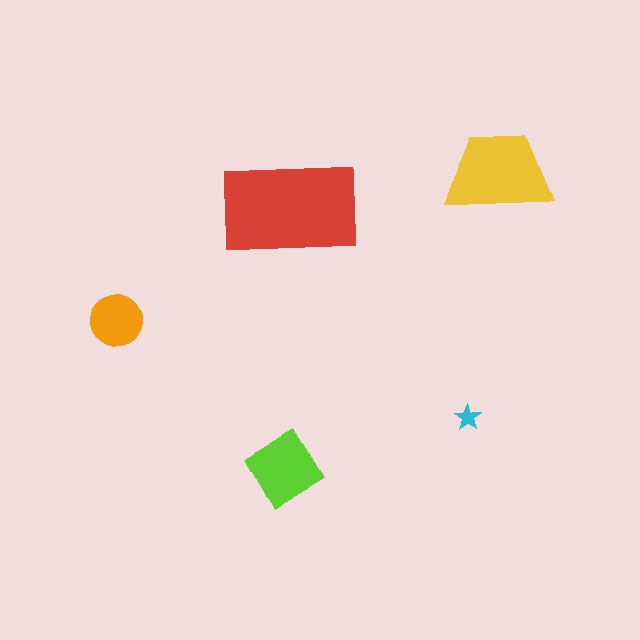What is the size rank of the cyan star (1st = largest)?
5th.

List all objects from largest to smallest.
The red rectangle, the yellow trapezoid, the lime diamond, the orange circle, the cyan star.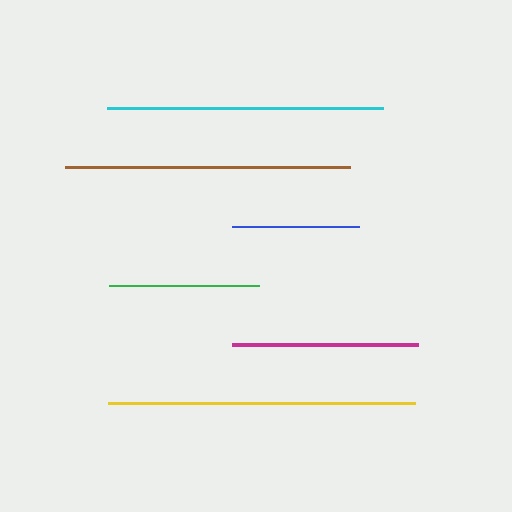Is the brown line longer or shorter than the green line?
The brown line is longer than the green line.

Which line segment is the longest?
The yellow line is the longest at approximately 307 pixels.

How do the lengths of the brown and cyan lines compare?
The brown and cyan lines are approximately the same length.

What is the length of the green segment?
The green segment is approximately 150 pixels long.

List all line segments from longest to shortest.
From longest to shortest: yellow, brown, cyan, magenta, green, blue.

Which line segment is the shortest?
The blue line is the shortest at approximately 126 pixels.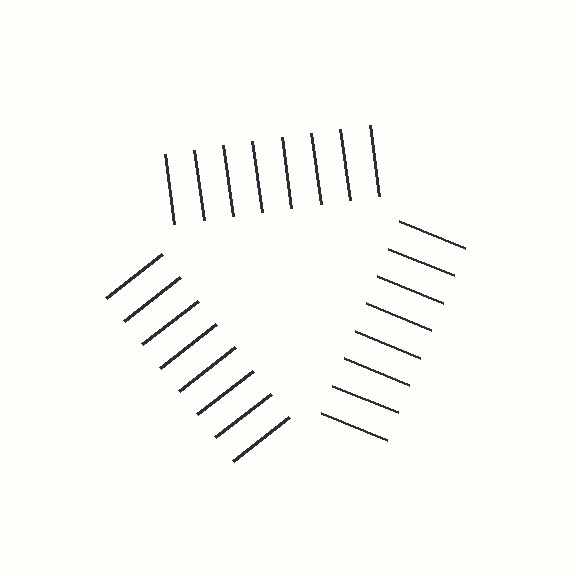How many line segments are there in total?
24 — 8 along each of the 3 edges.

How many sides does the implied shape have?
3 sides — the line-ends trace a triangle.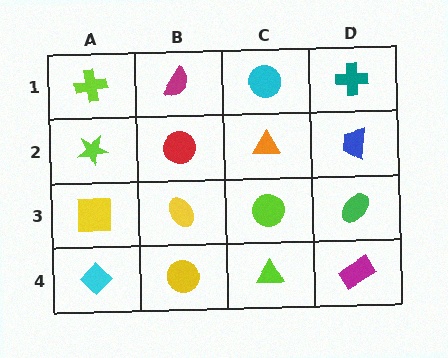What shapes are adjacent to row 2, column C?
A cyan circle (row 1, column C), a lime circle (row 3, column C), a red circle (row 2, column B), a blue trapezoid (row 2, column D).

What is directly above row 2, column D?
A teal cross.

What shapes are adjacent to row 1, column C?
An orange triangle (row 2, column C), a magenta semicircle (row 1, column B), a teal cross (row 1, column D).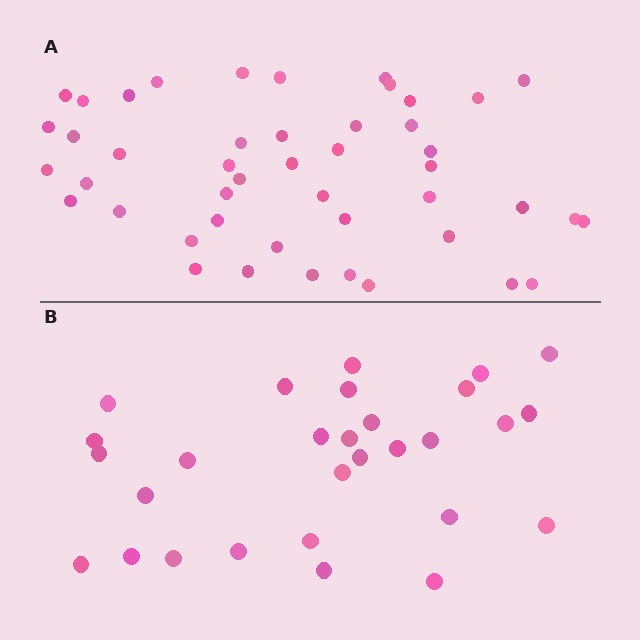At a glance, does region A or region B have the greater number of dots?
Region A (the top region) has more dots.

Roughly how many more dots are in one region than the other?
Region A has approximately 15 more dots than region B.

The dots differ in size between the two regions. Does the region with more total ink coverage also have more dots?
No. Region B has more total ink coverage because its dots are larger, but region A actually contains more individual dots. Total area can be misleading — the number of items is what matters here.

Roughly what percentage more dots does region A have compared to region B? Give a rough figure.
About 60% more.